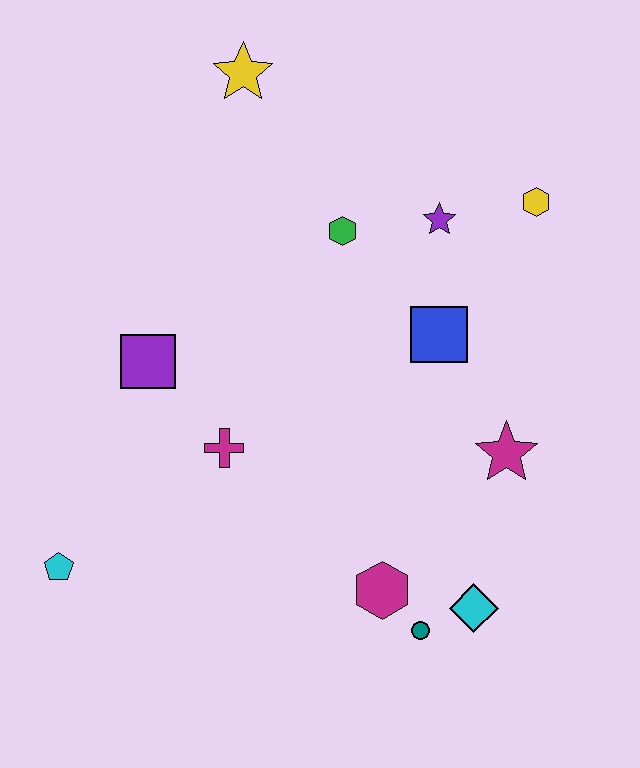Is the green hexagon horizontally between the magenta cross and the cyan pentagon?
No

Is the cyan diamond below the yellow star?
Yes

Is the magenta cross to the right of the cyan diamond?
No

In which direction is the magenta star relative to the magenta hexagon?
The magenta star is above the magenta hexagon.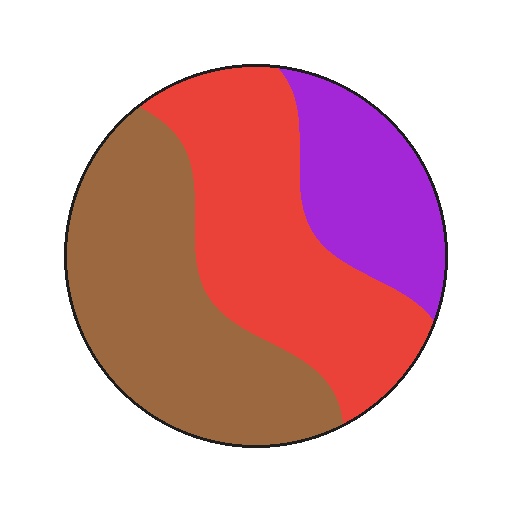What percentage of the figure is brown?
Brown takes up about two fifths (2/5) of the figure.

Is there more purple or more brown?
Brown.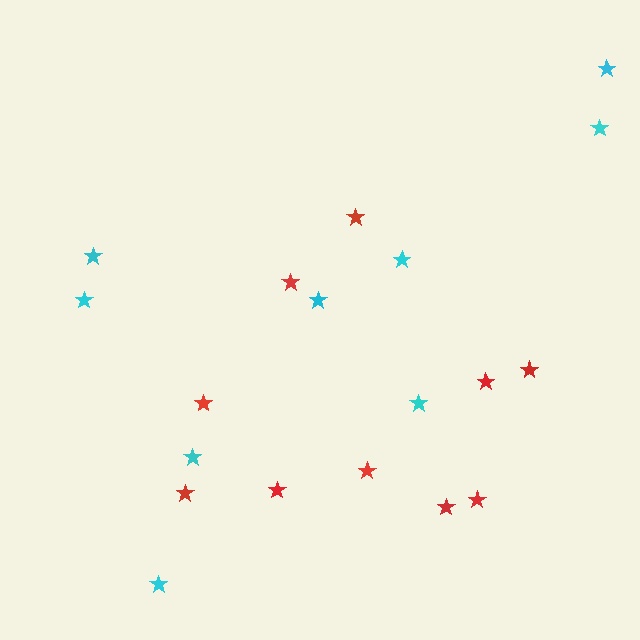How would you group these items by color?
There are 2 groups: one group of cyan stars (9) and one group of red stars (10).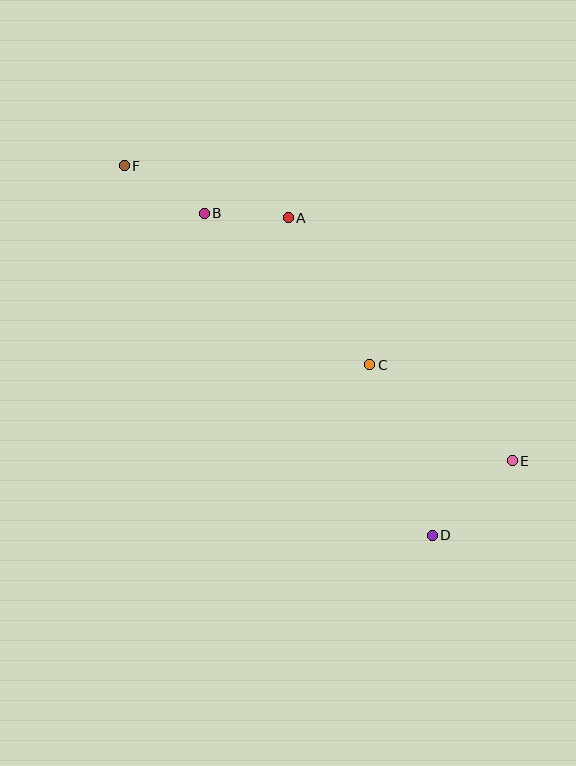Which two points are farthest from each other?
Points E and F are farthest from each other.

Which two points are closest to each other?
Points A and B are closest to each other.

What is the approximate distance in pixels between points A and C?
The distance between A and C is approximately 168 pixels.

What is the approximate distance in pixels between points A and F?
The distance between A and F is approximately 172 pixels.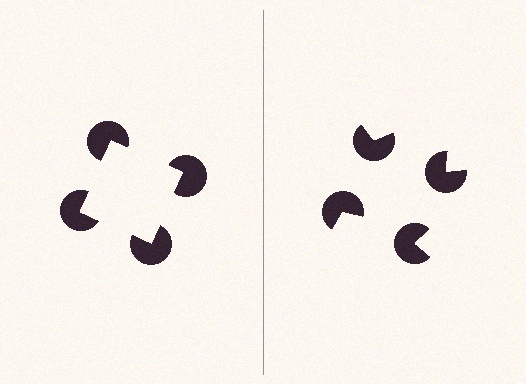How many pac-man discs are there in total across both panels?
8 — 4 on each side.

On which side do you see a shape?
An illusory square appears on the left side. On the right side the wedge cuts are rotated, so no coherent shape forms.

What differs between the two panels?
The pac-man discs are positioned identically on both sides; only the wedge orientations differ. On the left they align to a square; on the right they are misaligned.